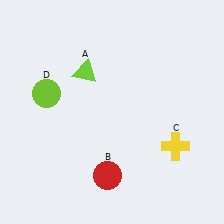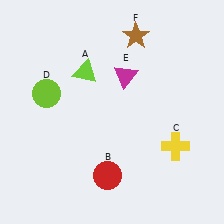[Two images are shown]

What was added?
A magenta triangle (E), a brown star (F) were added in Image 2.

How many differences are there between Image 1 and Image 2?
There are 2 differences between the two images.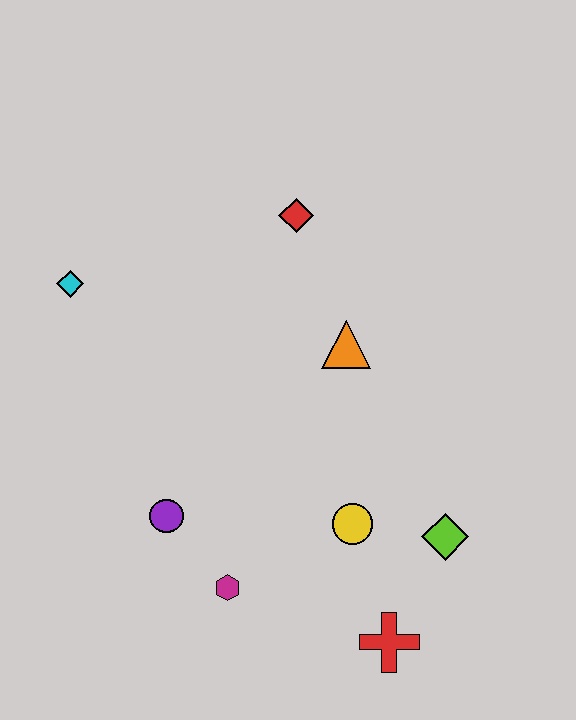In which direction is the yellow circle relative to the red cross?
The yellow circle is above the red cross.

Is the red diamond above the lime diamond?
Yes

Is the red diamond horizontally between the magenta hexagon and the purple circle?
No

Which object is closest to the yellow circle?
The lime diamond is closest to the yellow circle.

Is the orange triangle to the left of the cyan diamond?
No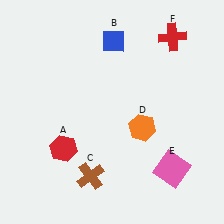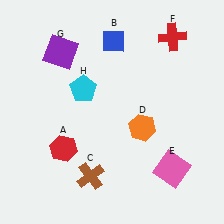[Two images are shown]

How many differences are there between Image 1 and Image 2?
There are 2 differences between the two images.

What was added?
A purple square (G), a cyan pentagon (H) were added in Image 2.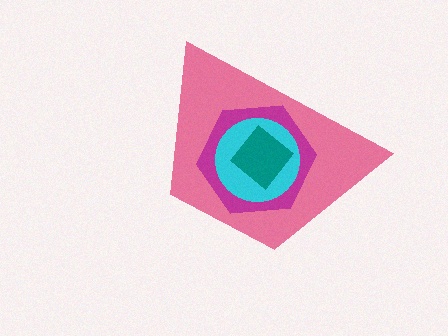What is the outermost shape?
The pink trapezoid.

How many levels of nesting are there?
4.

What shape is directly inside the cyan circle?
The teal diamond.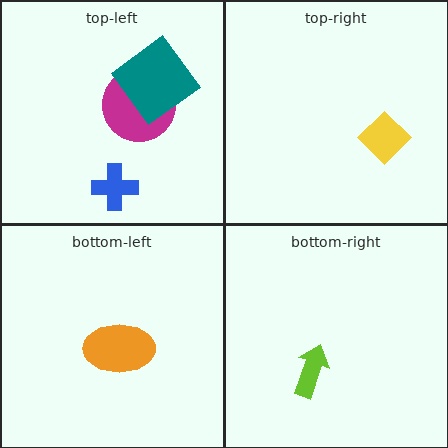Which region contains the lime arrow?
The bottom-right region.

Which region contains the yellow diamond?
The top-right region.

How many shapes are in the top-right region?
1.